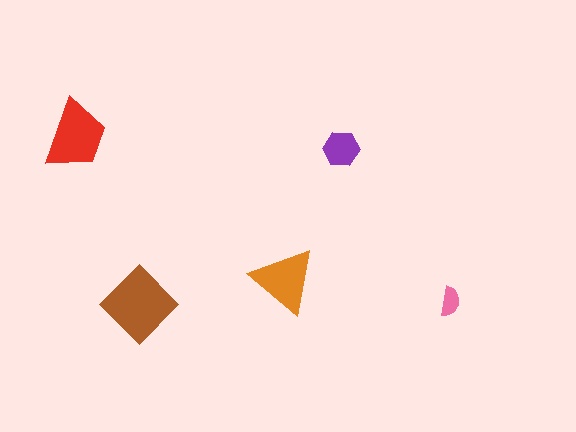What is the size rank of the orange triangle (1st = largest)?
3rd.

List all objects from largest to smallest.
The brown diamond, the red trapezoid, the orange triangle, the purple hexagon, the pink semicircle.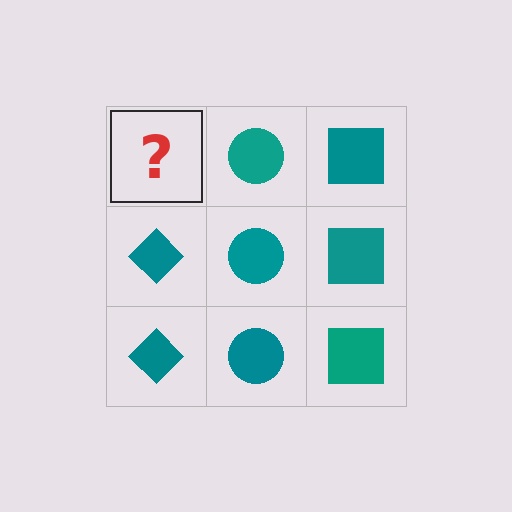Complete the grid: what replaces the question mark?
The question mark should be replaced with a teal diamond.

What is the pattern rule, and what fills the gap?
The rule is that each column has a consistent shape. The gap should be filled with a teal diamond.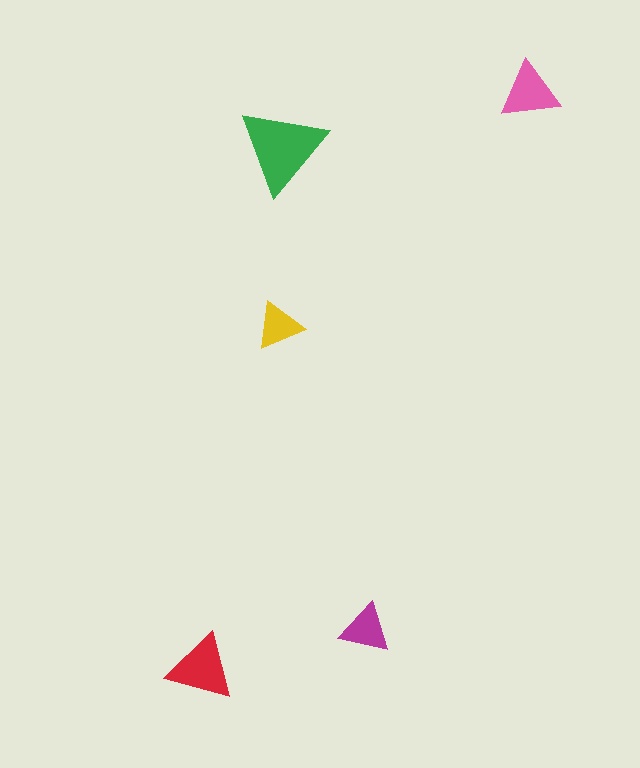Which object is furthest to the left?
The red triangle is leftmost.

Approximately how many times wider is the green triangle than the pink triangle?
About 1.5 times wider.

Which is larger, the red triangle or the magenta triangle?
The red one.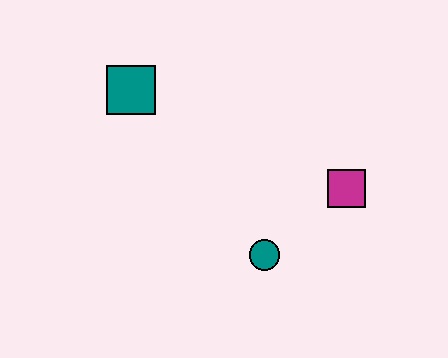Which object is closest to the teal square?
The teal circle is closest to the teal square.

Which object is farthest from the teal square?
The magenta square is farthest from the teal square.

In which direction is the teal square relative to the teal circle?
The teal square is above the teal circle.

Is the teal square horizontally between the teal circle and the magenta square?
No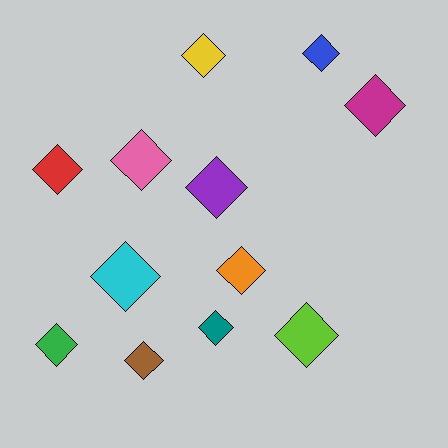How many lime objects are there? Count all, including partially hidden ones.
There is 1 lime object.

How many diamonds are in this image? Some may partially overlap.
There are 12 diamonds.